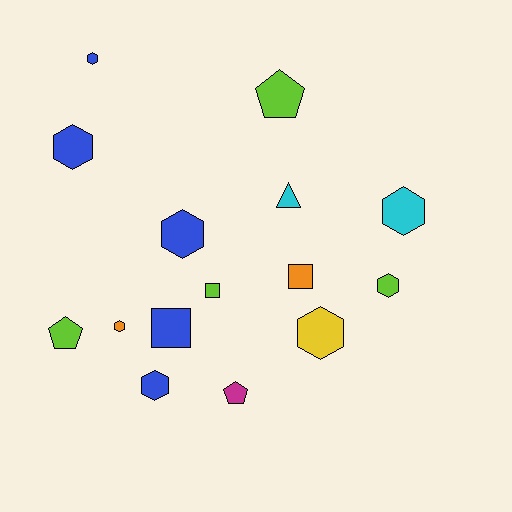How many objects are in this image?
There are 15 objects.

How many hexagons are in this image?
There are 8 hexagons.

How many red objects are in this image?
There are no red objects.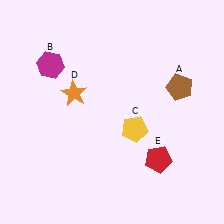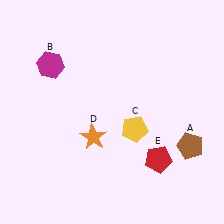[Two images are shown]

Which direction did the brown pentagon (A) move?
The brown pentagon (A) moved down.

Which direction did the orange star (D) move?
The orange star (D) moved down.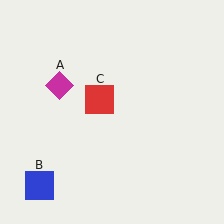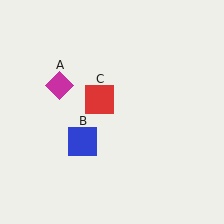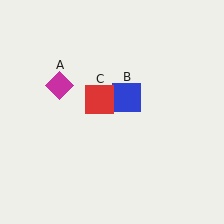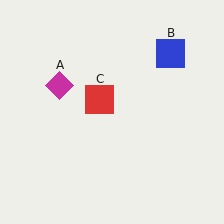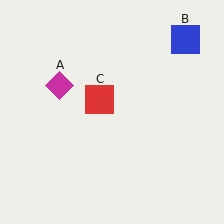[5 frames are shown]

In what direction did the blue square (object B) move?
The blue square (object B) moved up and to the right.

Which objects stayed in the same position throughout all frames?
Magenta diamond (object A) and red square (object C) remained stationary.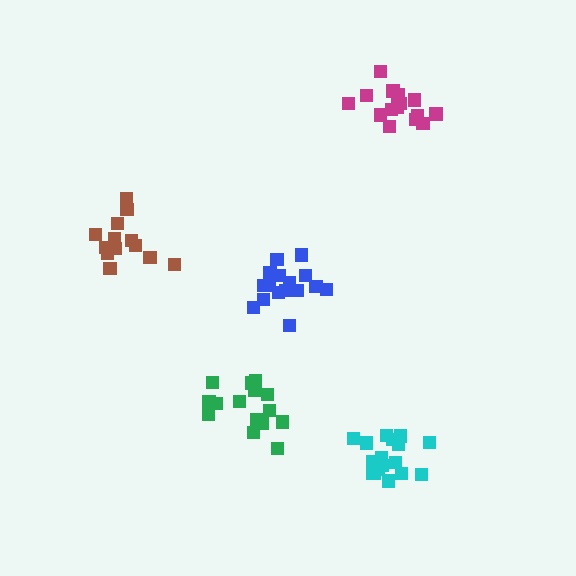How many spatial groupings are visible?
There are 5 spatial groupings.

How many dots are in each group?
Group 1: 15 dots, Group 2: 15 dots, Group 3: 18 dots, Group 4: 18 dots, Group 5: 13 dots (79 total).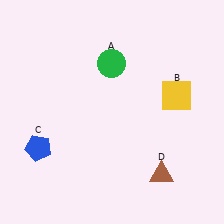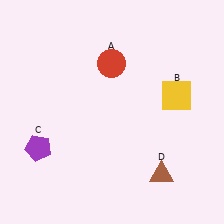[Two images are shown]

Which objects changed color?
A changed from green to red. C changed from blue to purple.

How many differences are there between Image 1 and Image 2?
There are 2 differences between the two images.